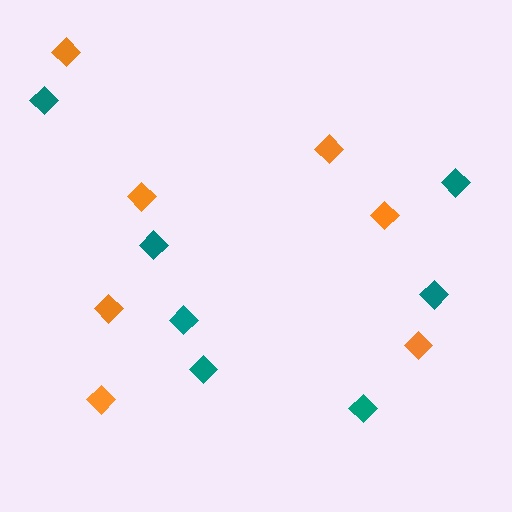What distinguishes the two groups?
There are 2 groups: one group of teal diamonds (7) and one group of orange diamonds (7).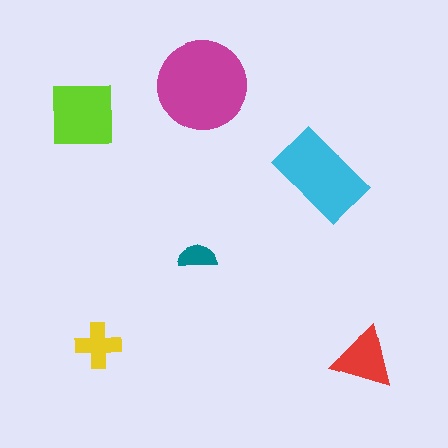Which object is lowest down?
The red triangle is bottommost.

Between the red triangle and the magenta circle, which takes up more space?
The magenta circle.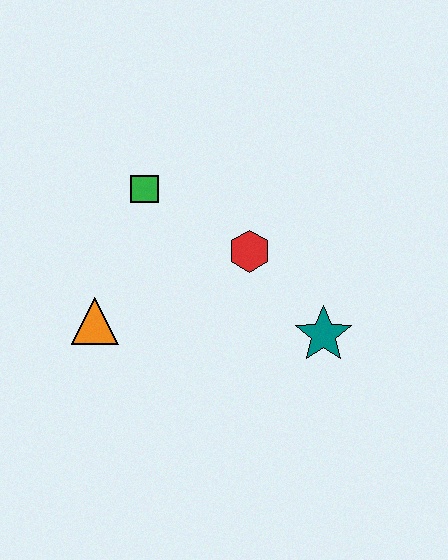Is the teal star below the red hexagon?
Yes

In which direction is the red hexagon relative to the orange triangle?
The red hexagon is to the right of the orange triangle.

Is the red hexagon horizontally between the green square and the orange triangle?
No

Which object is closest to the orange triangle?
The green square is closest to the orange triangle.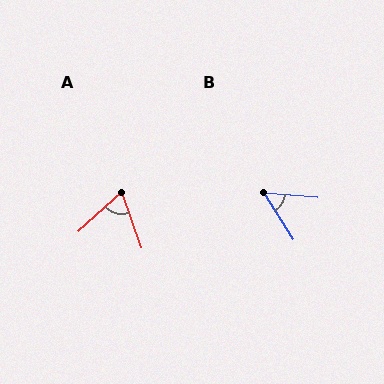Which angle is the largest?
A, at approximately 67 degrees.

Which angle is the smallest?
B, at approximately 54 degrees.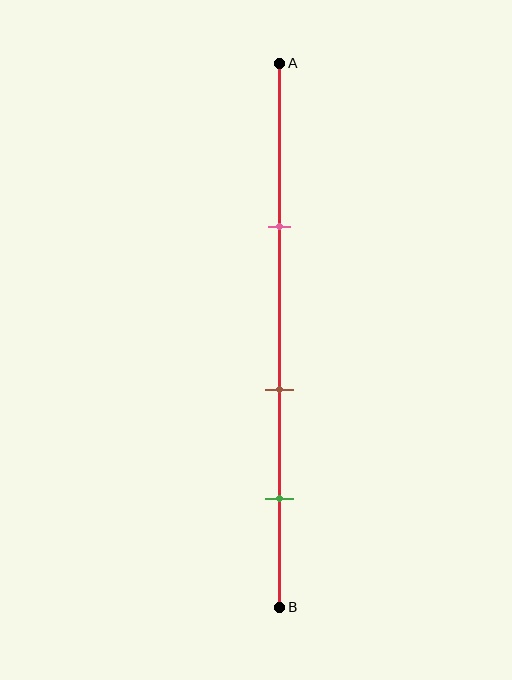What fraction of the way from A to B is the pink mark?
The pink mark is approximately 30% (0.3) of the way from A to B.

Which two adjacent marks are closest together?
The brown and green marks are the closest adjacent pair.